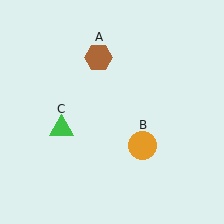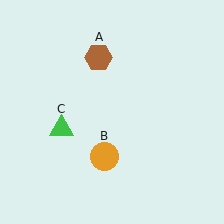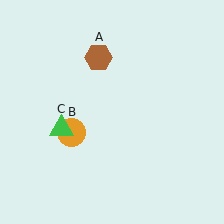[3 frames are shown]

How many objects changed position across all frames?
1 object changed position: orange circle (object B).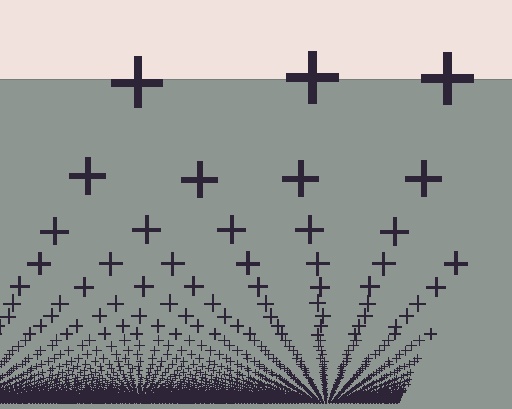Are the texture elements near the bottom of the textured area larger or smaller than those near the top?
Smaller. The gradient is inverted — elements near the bottom are smaller and denser.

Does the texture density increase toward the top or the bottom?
Density increases toward the bottom.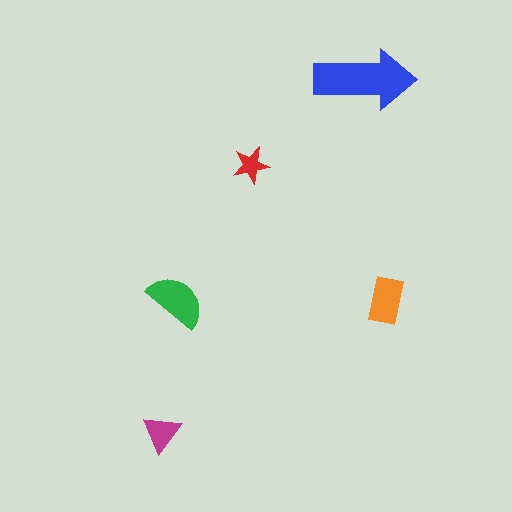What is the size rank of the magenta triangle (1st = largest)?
4th.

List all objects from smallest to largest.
The red star, the magenta triangle, the orange rectangle, the green semicircle, the blue arrow.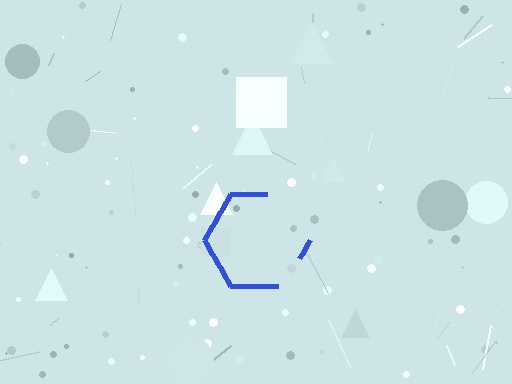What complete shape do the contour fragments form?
The contour fragments form a hexagon.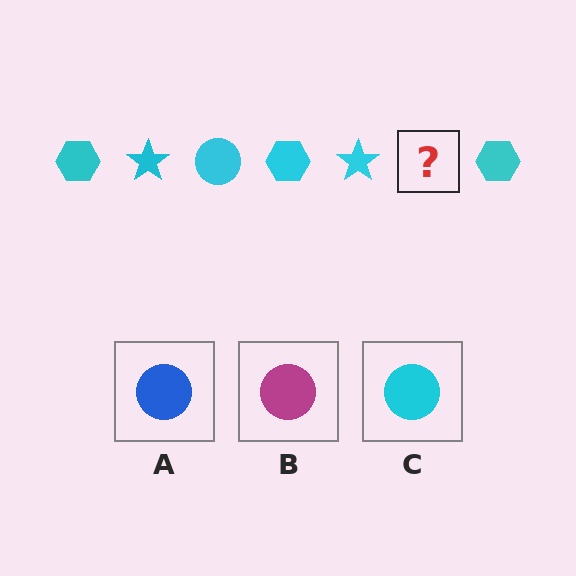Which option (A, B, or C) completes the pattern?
C.